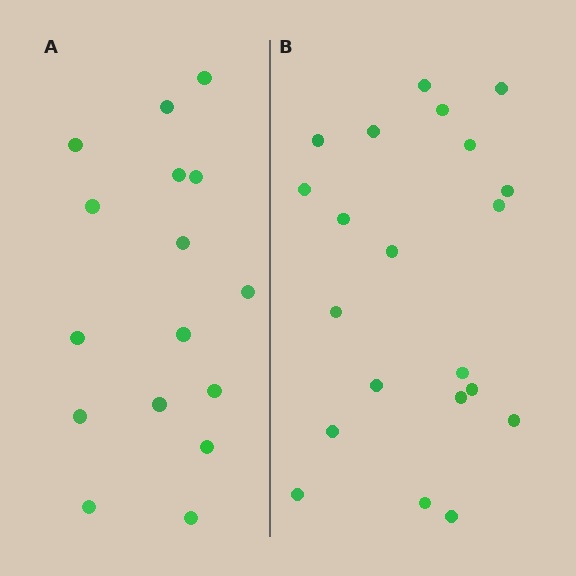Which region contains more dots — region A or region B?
Region B (the right region) has more dots.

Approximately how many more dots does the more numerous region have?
Region B has about 5 more dots than region A.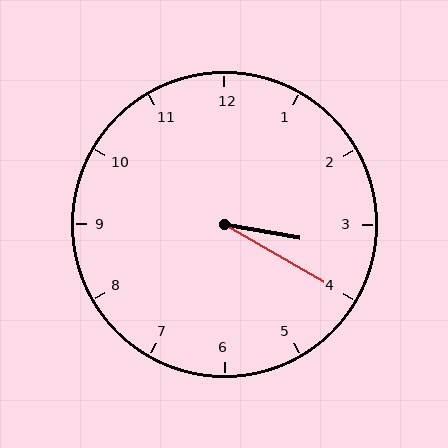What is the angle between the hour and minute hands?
Approximately 20 degrees.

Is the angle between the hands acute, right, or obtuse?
It is acute.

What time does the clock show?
3:20.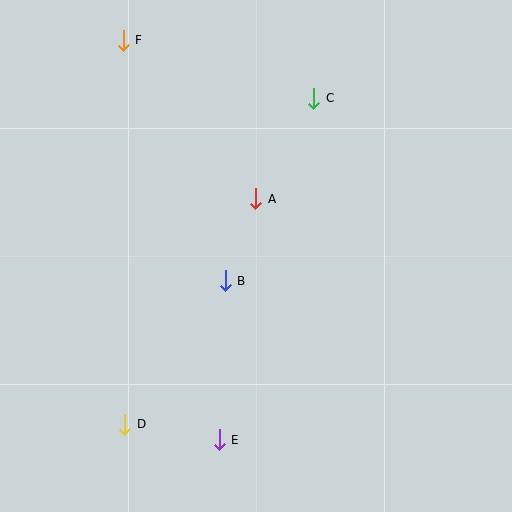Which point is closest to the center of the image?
Point B at (225, 281) is closest to the center.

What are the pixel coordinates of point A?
Point A is at (256, 199).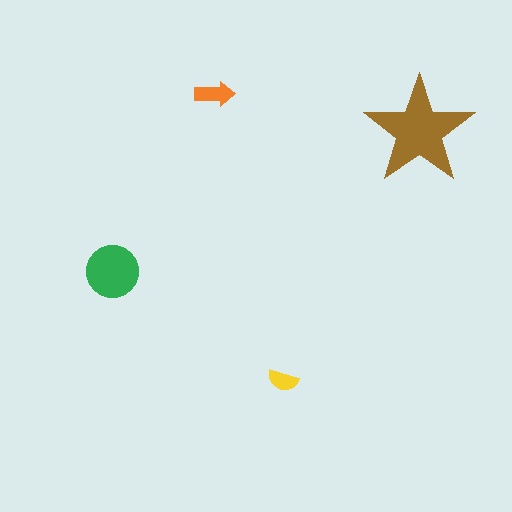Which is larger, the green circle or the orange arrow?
The green circle.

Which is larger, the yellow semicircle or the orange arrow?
The orange arrow.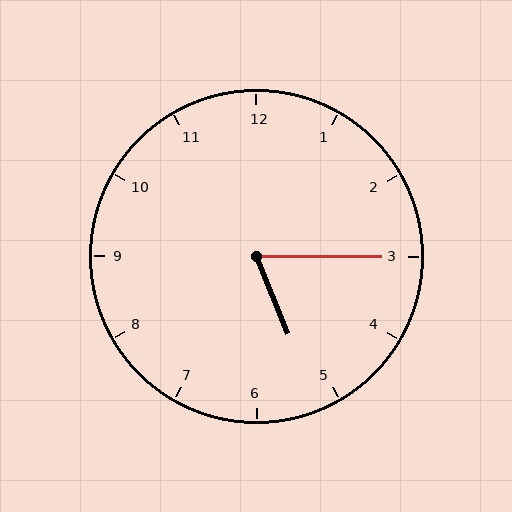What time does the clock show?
5:15.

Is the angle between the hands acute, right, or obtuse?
It is acute.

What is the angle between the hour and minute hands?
Approximately 68 degrees.